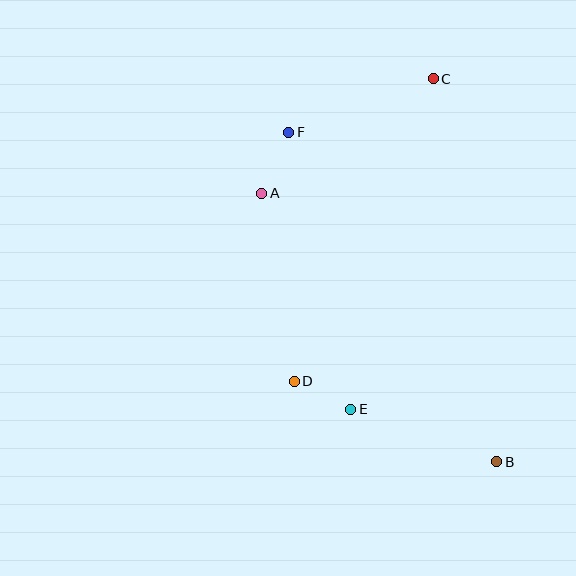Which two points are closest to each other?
Points D and E are closest to each other.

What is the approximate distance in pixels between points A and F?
The distance between A and F is approximately 67 pixels.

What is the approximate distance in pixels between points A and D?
The distance between A and D is approximately 191 pixels.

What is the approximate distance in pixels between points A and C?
The distance between A and C is approximately 206 pixels.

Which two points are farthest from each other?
Points B and F are farthest from each other.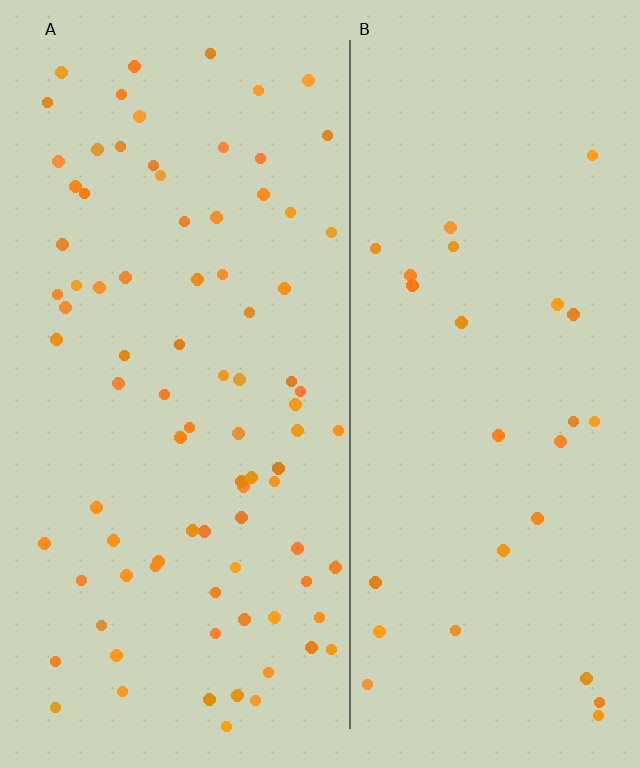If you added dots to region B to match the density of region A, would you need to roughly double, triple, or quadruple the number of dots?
Approximately triple.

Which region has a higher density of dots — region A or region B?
A (the left).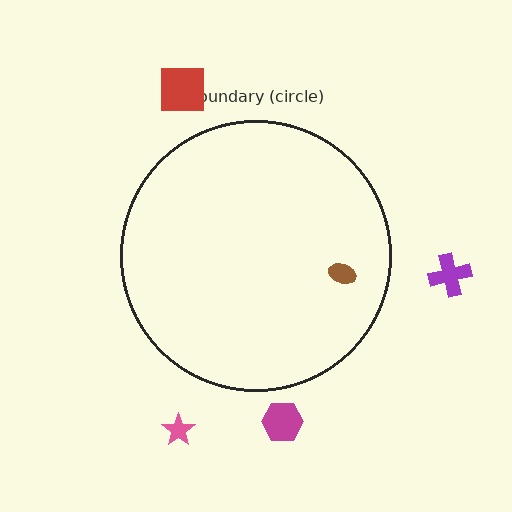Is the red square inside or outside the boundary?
Outside.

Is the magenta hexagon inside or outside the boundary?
Outside.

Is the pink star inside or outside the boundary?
Outside.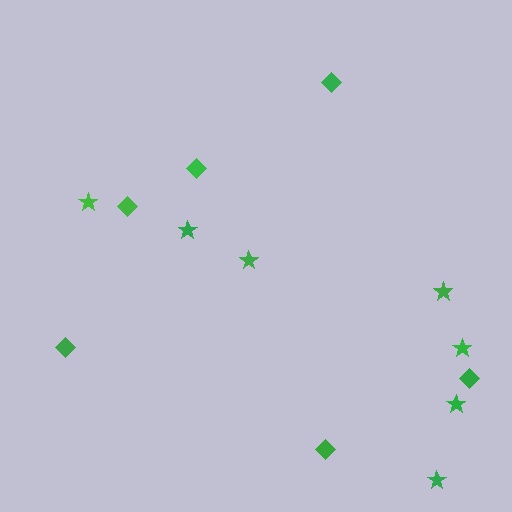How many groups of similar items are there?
There are 2 groups: one group of diamonds (6) and one group of stars (7).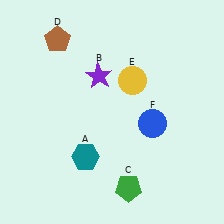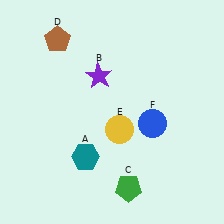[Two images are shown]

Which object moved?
The yellow circle (E) moved down.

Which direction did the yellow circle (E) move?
The yellow circle (E) moved down.